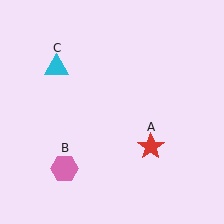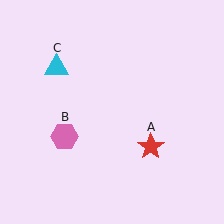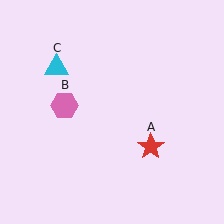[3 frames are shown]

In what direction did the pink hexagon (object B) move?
The pink hexagon (object B) moved up.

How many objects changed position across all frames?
1 object changed position: pink hexagon (object B).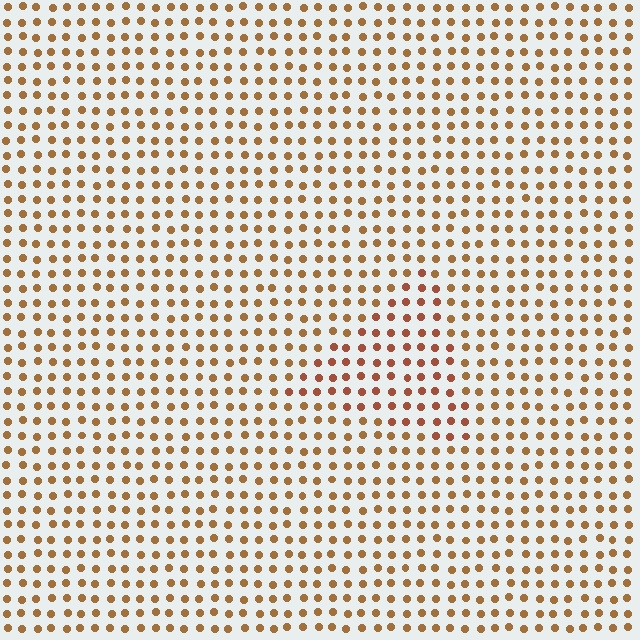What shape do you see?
I see a triangle.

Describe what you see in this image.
The image is filled with small brown elements in a uniform arrangement. A triangle-shaped region is visible where the elements are tinted to a slightly different hue, forming a subtle color boundary.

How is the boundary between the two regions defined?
The boundary is defined purely by a slight shift in hue (about 19 degrees). Spacing, size, and orientation are identical on both sides.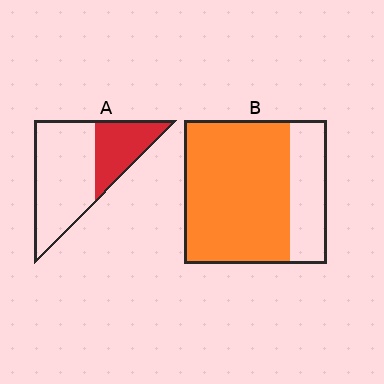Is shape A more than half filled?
No.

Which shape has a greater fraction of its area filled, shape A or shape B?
Shape B.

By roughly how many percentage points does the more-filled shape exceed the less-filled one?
By roughly 40 percentage points (B over A).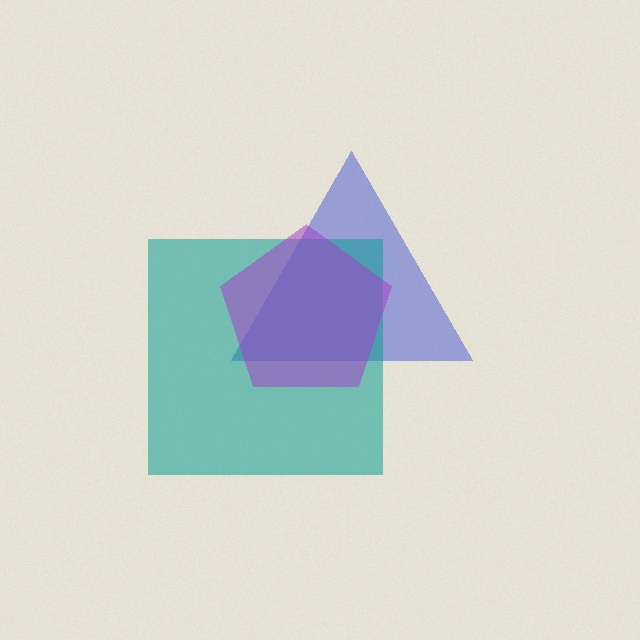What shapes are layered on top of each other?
The layered shapes are: a blue triangle, a teal square, a purple pentagon.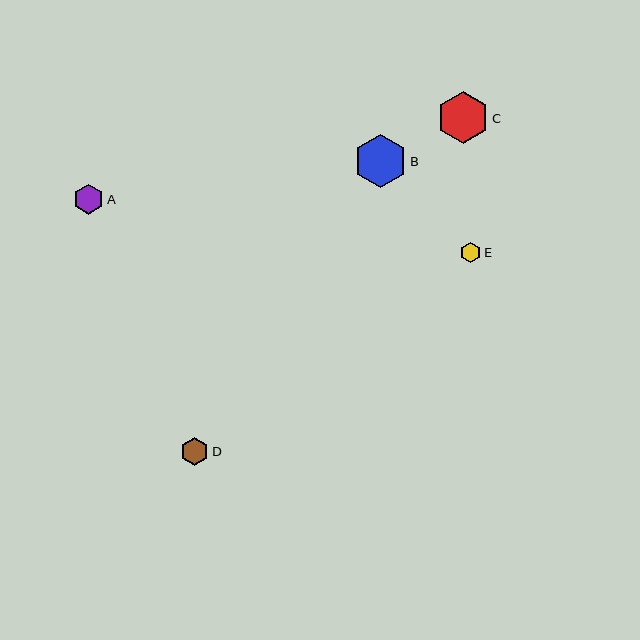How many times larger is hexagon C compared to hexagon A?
Hexagon C is approximately 1.8 times the size of hexagon A.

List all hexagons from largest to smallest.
From largest to smallest: B, C, A, D, E.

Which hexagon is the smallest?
Hexagon E is the smallest with a size of approximately 20 pixels.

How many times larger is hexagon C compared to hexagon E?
Hexagon C is approximately 2.6 times the size of hexagon E.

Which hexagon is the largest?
Hexagon B is the largest with a size of approximately 53 pixels.